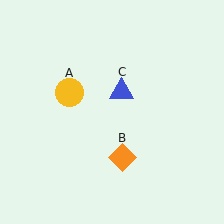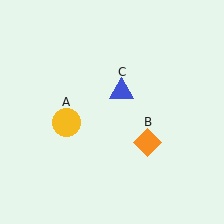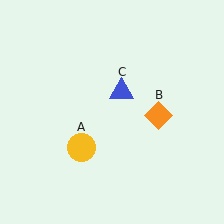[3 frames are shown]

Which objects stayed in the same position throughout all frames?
Blue triangle (object C) remained stationary.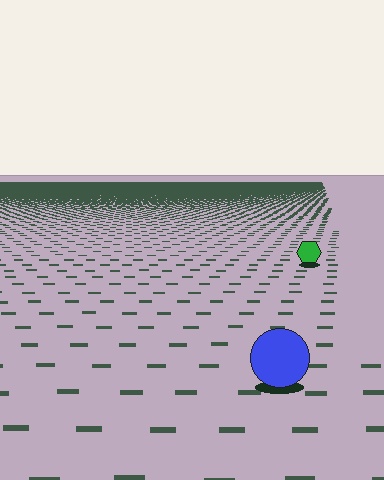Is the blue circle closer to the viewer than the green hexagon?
Yes. The blue circle is closer — you can tell from the texture gradient: the ground texture is coarser near it.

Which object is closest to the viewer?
The blue circle is closest. The texture marks near it are larger and more spread out.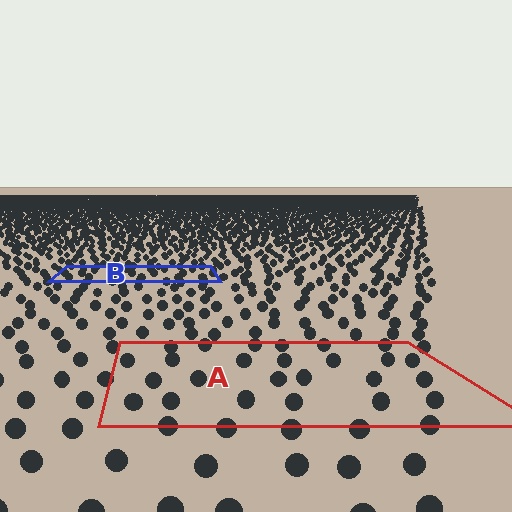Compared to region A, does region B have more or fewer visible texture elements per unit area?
Region B has more texture elements per unit area — they are packed more densely because it is farther away.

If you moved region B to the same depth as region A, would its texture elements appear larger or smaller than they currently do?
They would appear larger. At a closer depth, the same texture elements are projected at a bigger on-screen size.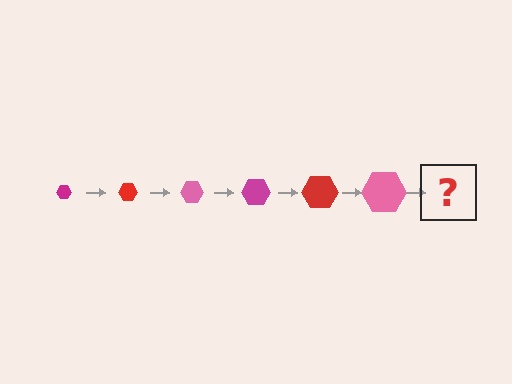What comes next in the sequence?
The next element should be a magenta hexagon, larger than the previous one.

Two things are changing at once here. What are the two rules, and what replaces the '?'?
The two rules are that the hexagon grows larger each step and the color cycles through magenta, red, and pink. The '?' should be a magenta hexagon, larger than the previous one.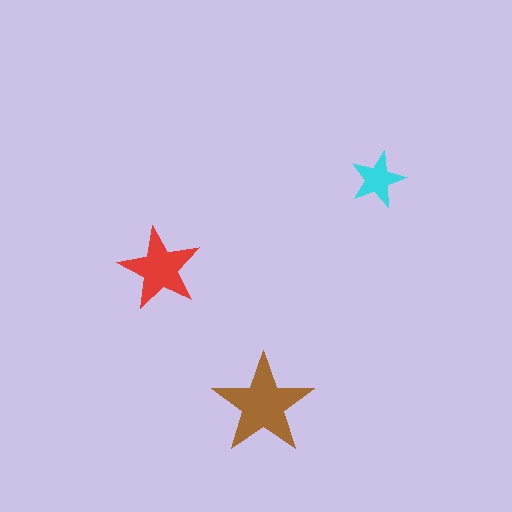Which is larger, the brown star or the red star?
The brown one.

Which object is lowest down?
The brown star is bottommost.